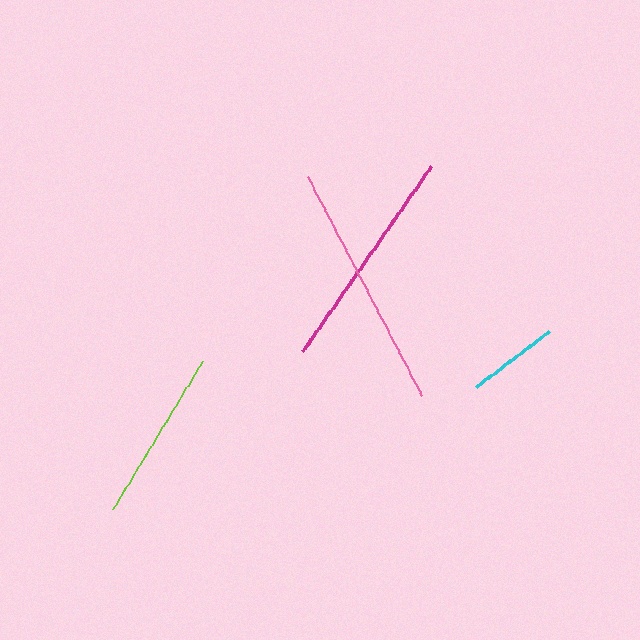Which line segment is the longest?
The pink line is the longest at approximately 247 pixels.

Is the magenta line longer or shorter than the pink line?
The pink line is longer than the magenta line.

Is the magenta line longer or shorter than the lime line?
The magenta line is longer than the lime line.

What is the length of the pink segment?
The pink segment is approximately 247 pixels long.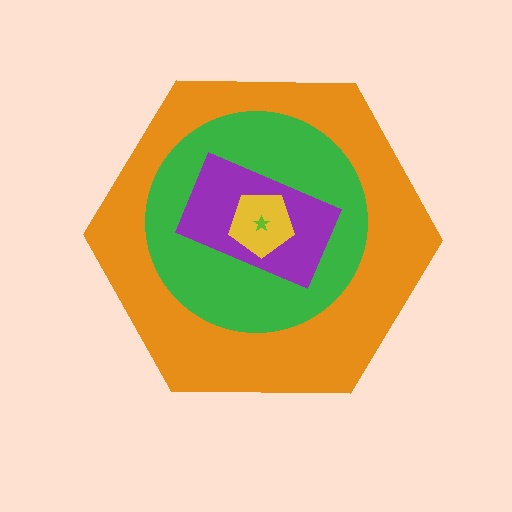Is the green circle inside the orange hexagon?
Yes.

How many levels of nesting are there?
5.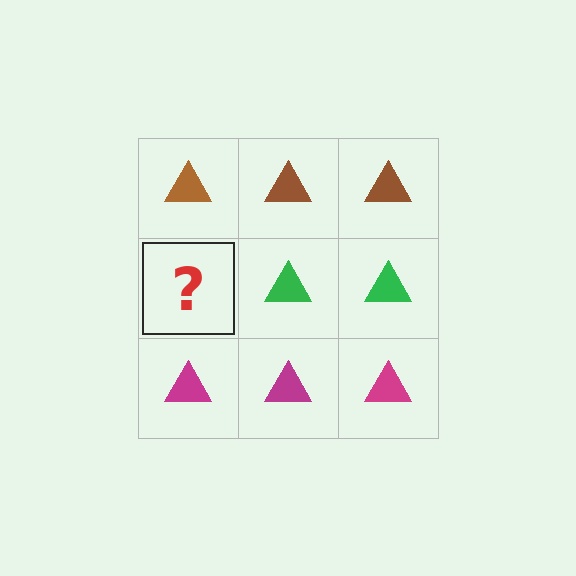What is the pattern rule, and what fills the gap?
The rule is that each row has a consistent color. The gap should be filled with a green triangle.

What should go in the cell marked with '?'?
The missing cell should contain a green triangle.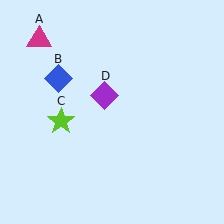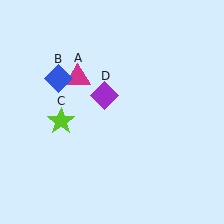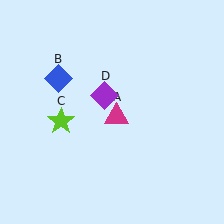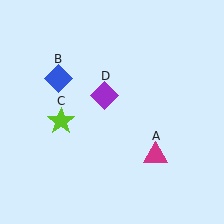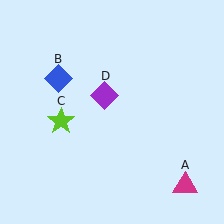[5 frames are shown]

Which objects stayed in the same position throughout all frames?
Blue diamond (object B) and lime star (object C) and purple diamond (object D) remained stationary.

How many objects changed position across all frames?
1 object changed position: magenta triangle (object A).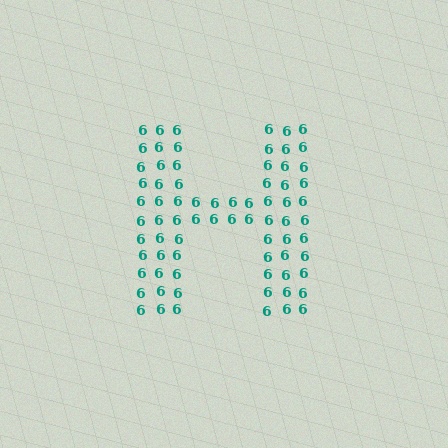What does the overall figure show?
The overall figure shows the letter H.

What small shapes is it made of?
It is made of small digit 6's.